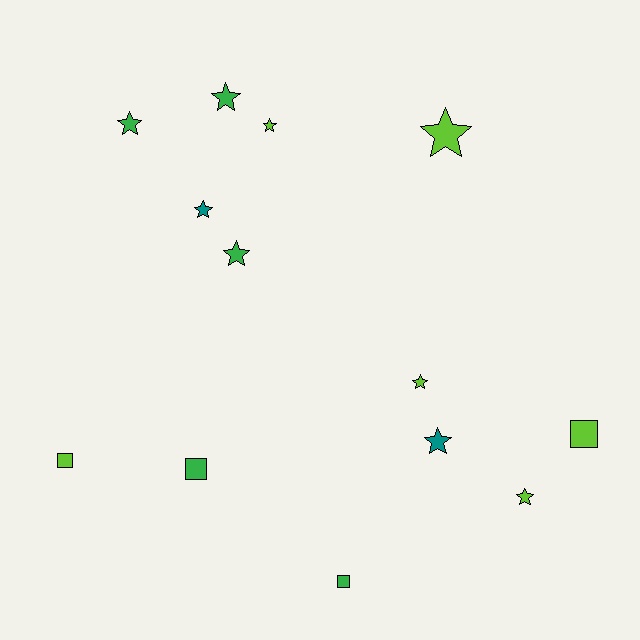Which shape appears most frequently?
Star, with 9 objects.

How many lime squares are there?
There are 2 lime squares.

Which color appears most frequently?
Lime, with 6 objects.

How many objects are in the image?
There are 13 objects.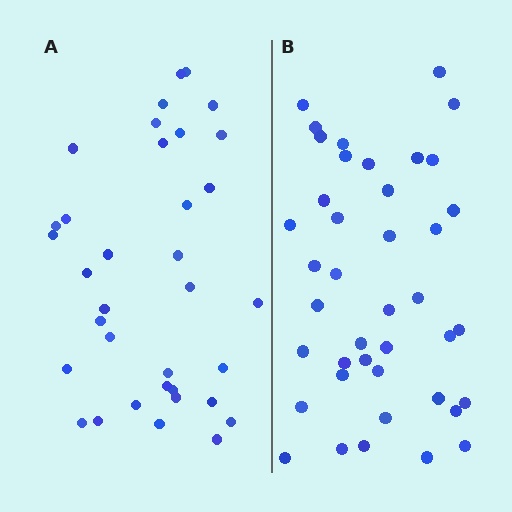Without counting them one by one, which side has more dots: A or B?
Region B (the right region) has more dots.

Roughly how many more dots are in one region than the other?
Region B has about 6 more dots than region A.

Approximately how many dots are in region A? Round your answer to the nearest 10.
About 40 dots. (The exact count is 35, which rounds to 40.)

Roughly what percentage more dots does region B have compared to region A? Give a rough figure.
About 15% more.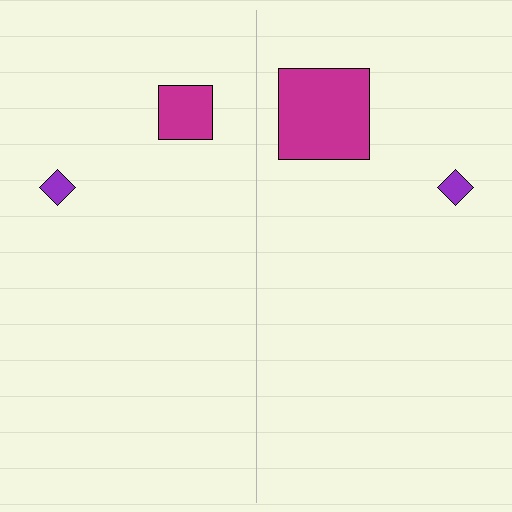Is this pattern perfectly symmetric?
No, the pattern is not perfectly symmetric. The magenta square on the right side has a different size than its mirror counterpart.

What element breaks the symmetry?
The magenta square on the right side has a different size than its mirror counterpart.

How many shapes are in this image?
There are 4 shapes in this image.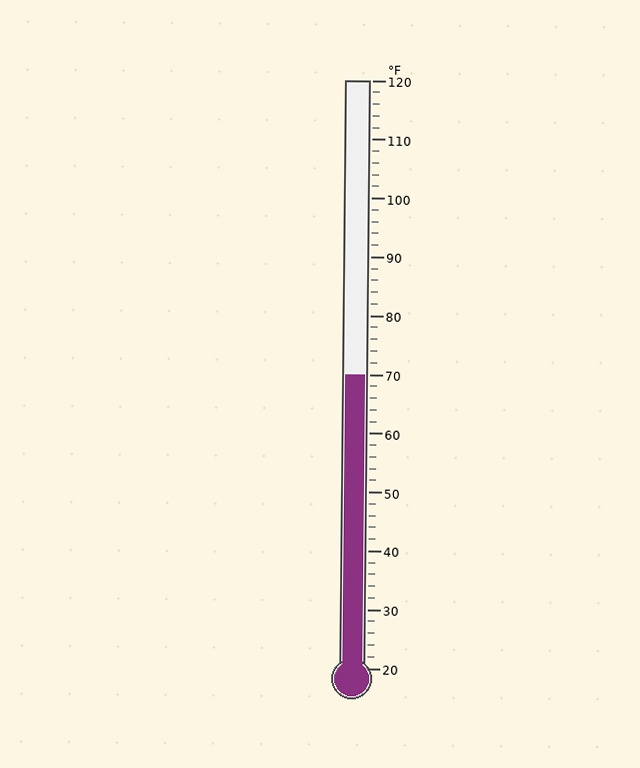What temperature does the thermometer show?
The thermometer shows approximately 70°F.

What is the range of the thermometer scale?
The thermometer scale ranges from 20°F to 120°F.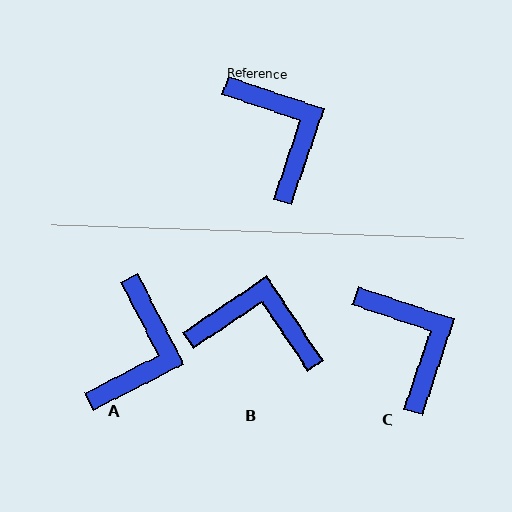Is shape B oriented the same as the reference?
No, it is off by about 52 degrees.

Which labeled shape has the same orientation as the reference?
C.